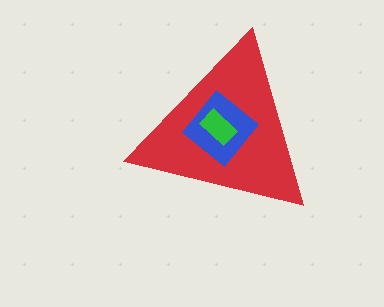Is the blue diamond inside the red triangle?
Yes.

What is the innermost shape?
The green rectangle.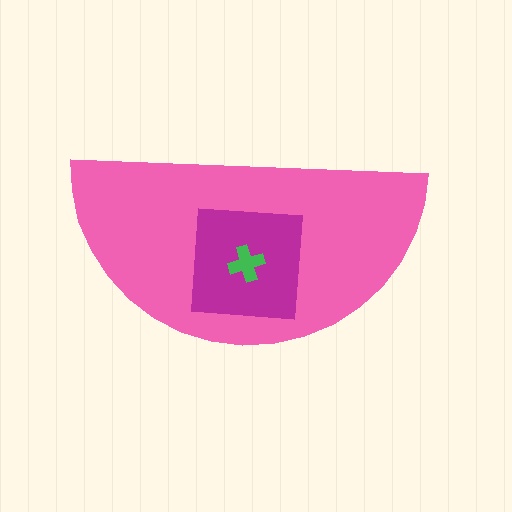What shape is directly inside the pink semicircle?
The magenta square.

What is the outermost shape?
The pink semicircle.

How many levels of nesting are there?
3.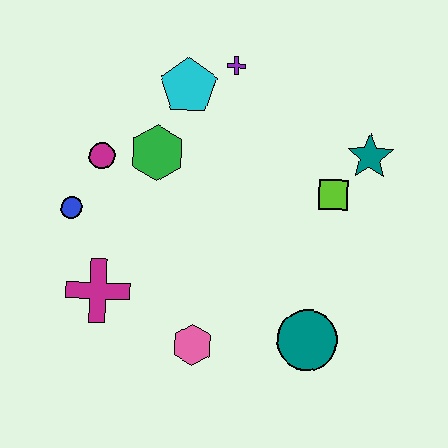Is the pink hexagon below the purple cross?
Yes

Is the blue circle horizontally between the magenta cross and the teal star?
No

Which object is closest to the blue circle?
The magenta circle is closest to the blue circle.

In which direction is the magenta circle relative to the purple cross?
The magenta circle is to the left of the purple cross.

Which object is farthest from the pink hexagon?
The purple cross is farthest from the pink hexagon.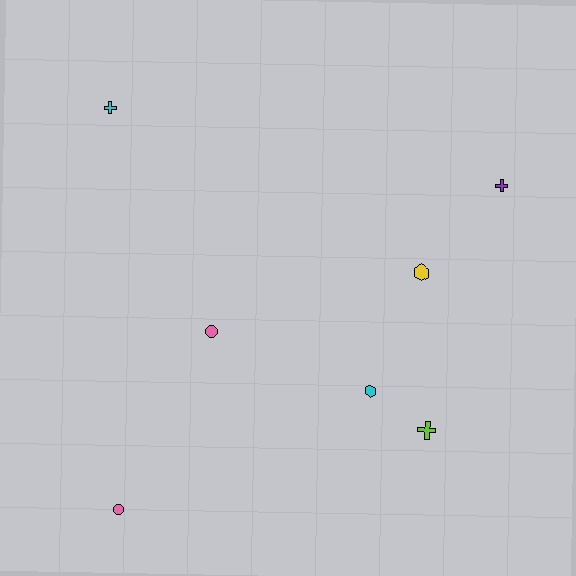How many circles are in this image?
There are 2 circles.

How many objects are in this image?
There are 7 objects.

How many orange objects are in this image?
There are no orange objects.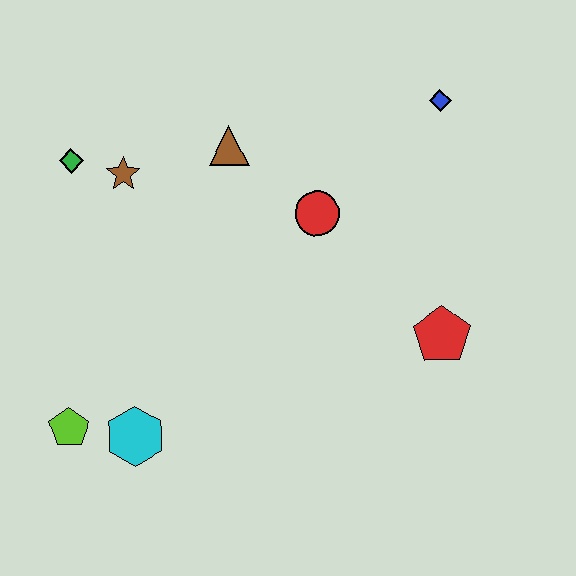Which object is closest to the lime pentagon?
The cyan hexagon is closest to the lime pentagon.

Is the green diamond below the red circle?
No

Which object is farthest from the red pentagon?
The green diamond is farthest from the red pentagon.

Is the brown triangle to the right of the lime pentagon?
Yes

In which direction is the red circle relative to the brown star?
The red circle is to the right of the brown star.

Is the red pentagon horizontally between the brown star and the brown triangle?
No